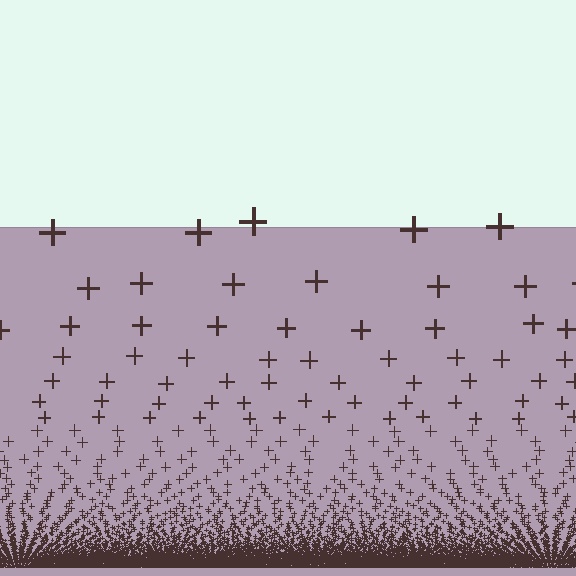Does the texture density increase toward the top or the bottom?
Density increases toward the bottom.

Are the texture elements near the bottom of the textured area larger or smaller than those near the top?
Smaller. The gradient is inverted — elements near the bottom are smaller and denser.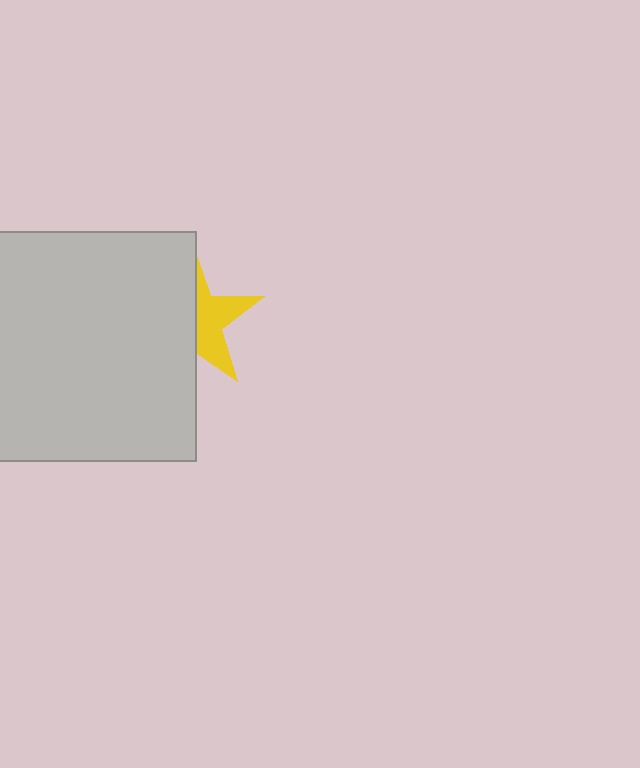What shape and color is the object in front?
The object in front is a light gray square.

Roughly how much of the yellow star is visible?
A small part of it is visible (roughly 43%).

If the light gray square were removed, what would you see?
You would see the complete yellow star.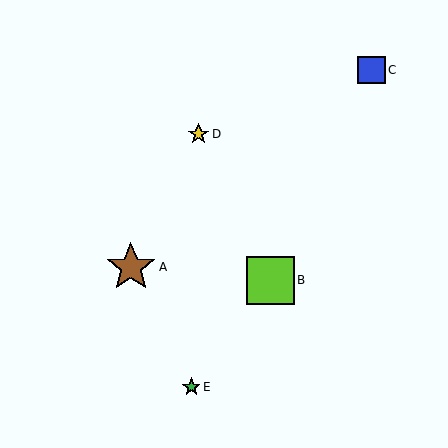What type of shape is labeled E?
Shape E is a green star.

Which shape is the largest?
The brown star (labeled A) is the largest.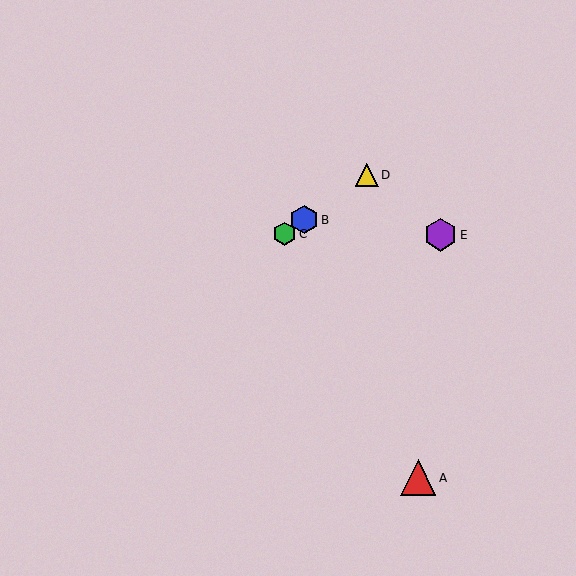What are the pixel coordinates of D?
Object D is at (367, 175).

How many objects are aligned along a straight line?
3 objects (B, C, D) are aligned along a straight line.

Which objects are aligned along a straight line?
Objects B, C, D are aligned along a straight line.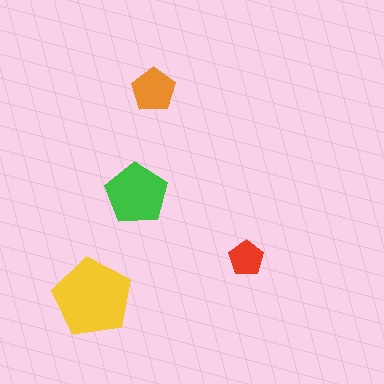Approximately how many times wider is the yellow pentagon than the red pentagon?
About 2.5 times wider.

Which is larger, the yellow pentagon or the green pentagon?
The yellow one.